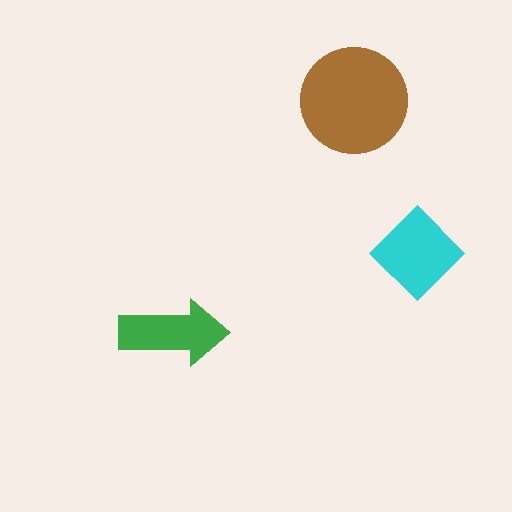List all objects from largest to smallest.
The brown circle, the cyan diamond, the green arrow.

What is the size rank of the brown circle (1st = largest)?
1st.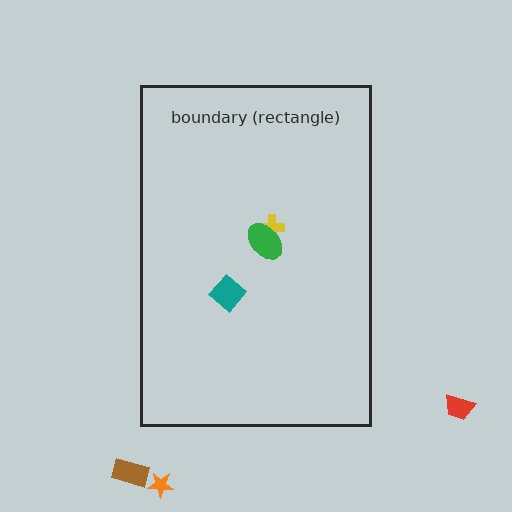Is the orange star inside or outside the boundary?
Outside.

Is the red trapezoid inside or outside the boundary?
Outside.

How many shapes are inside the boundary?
3 inside, 3 outside.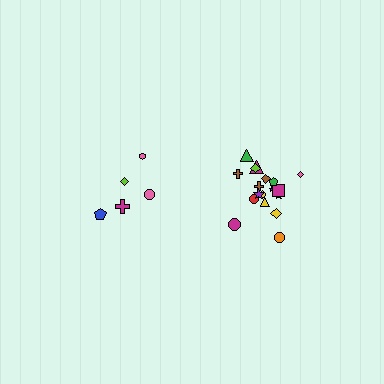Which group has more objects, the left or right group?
The right group.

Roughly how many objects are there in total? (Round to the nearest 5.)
Roughly 25 objects in total.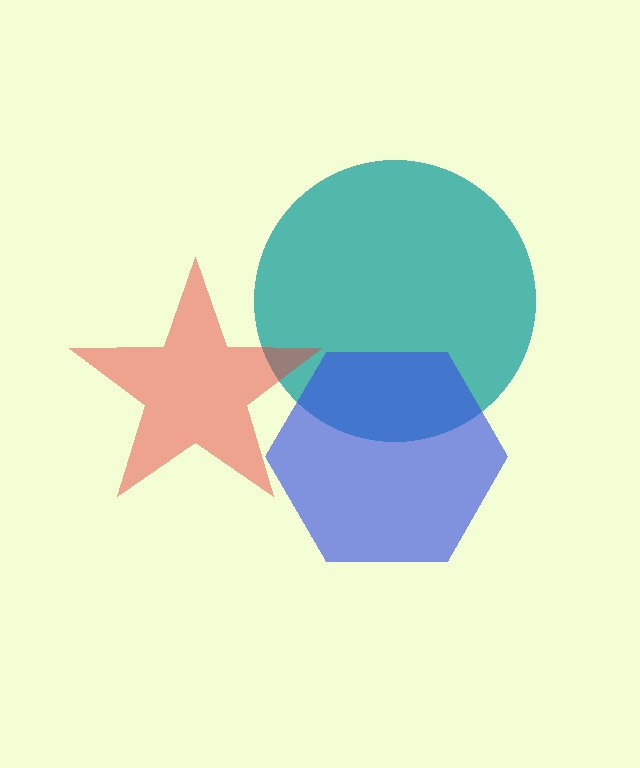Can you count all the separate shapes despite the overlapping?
Yes, there are 3 separate shapes.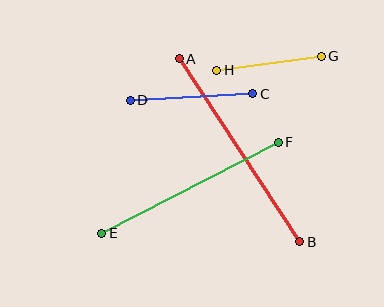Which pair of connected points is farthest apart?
Points A and B are farthest apart.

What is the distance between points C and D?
The distance is approximately 123 pixels.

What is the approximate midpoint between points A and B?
The midpoint is at approximately (240, 150) pixels.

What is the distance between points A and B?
The distance is approximately 219 pixels.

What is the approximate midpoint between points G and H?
The midpoint is at approximately (269, 63) pixels.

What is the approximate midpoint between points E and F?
The midpoint is at approximately (190, 188) pixels.